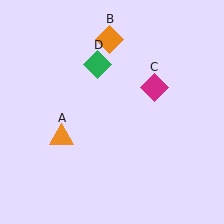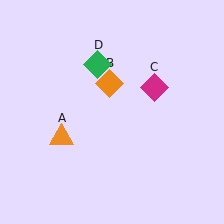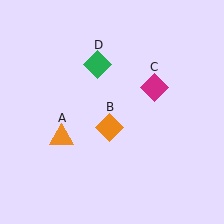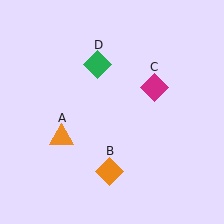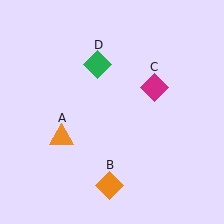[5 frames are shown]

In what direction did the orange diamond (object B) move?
The orange diamond (object B) moved down.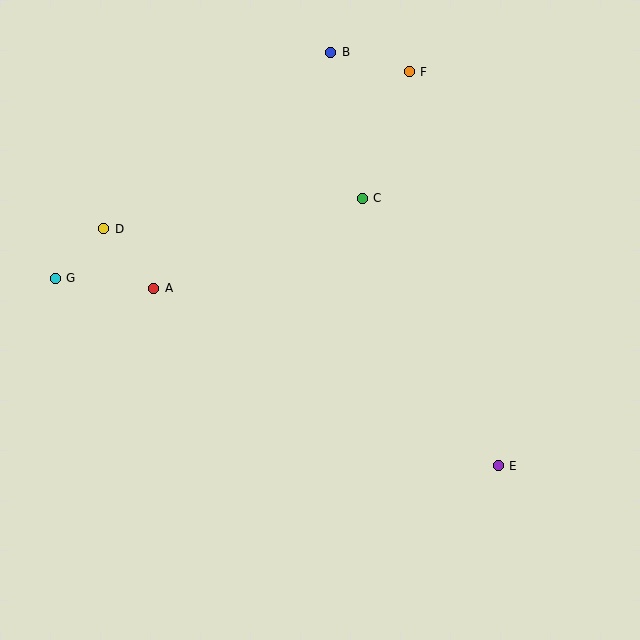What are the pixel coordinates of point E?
Point E is at (498, 466).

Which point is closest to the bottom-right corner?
Point E is closest to the bottom-right corner.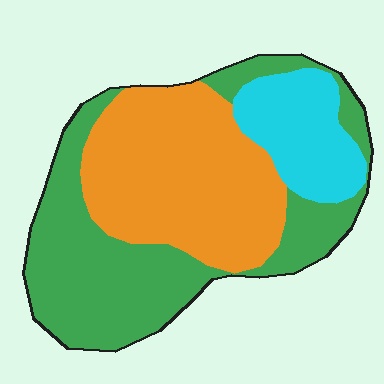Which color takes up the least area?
Cyan, at roughly 15%.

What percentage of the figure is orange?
Orange covers roughly 40% of the figure.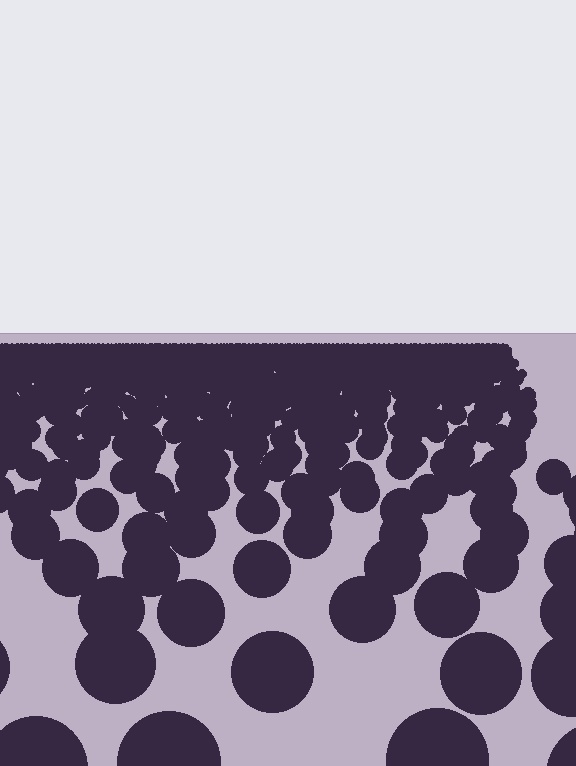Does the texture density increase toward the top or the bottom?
Density increases toward the top.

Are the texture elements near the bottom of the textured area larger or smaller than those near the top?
Larger. Near the bottom, elements are closer to the viewer and appear at a bigger on-screen size.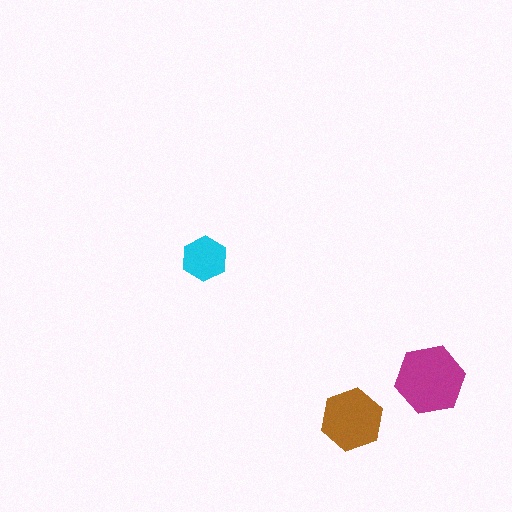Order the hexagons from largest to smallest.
the magenta one, the brown one, the cyan one.